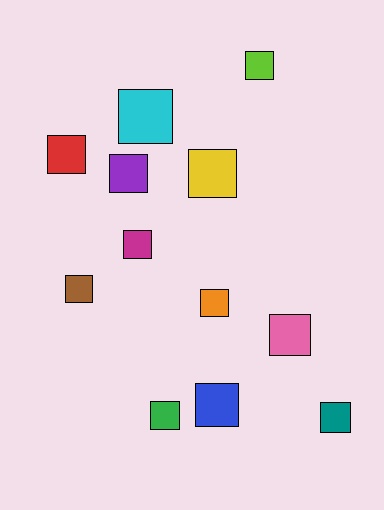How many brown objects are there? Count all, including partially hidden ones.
There is 1 brown object.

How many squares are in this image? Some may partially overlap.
There are 12 squares.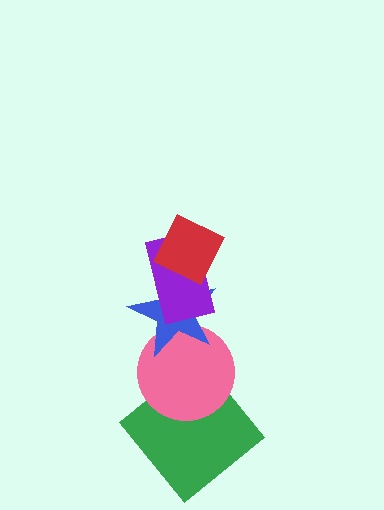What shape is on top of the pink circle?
The blue star is on top of the pink circle.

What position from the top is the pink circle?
The pink circle is 4th from the top.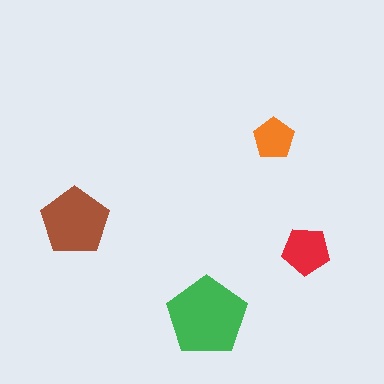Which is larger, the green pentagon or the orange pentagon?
The green one.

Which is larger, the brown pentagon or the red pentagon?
The brown one.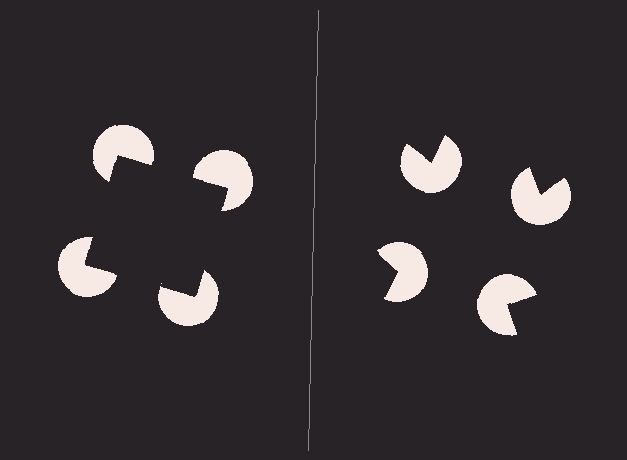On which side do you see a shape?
An illusory square appears on the left side. On the right side the wedge cuts are rotated, so no coherent shape forms.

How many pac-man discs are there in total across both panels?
8 — 4 on each side.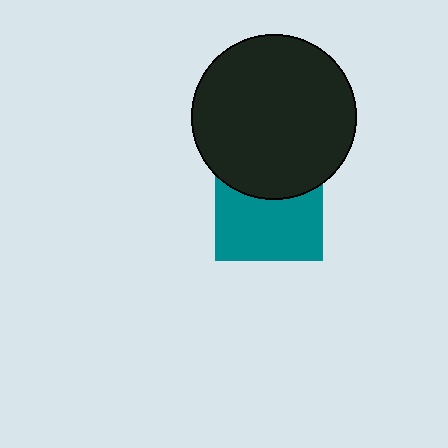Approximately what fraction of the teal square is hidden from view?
Roughly 38% of the teal square is hidden behind the black circle.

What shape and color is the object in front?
The object in front is a black circle.